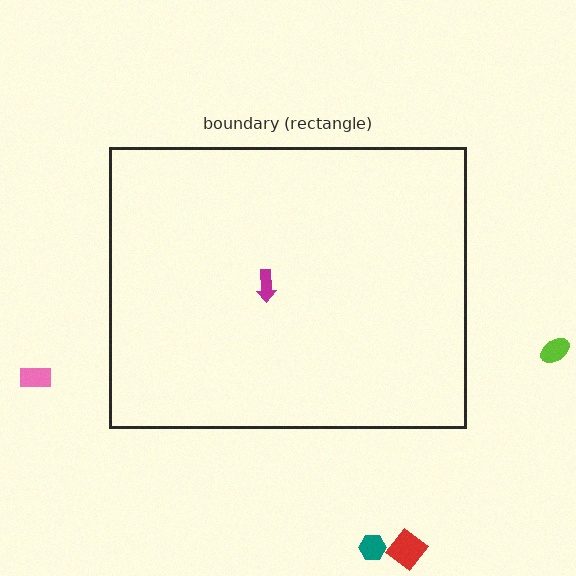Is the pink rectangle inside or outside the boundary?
Outside.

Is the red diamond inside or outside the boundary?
Outside.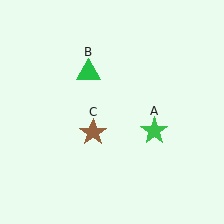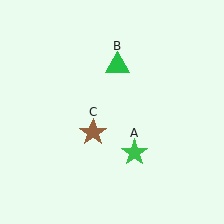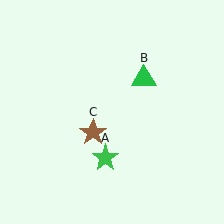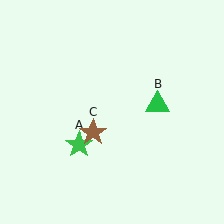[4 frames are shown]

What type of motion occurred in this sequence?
The green star (object A), green triangle (object B) rotated clockwise around the center of the scene.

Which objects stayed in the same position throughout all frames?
Brown star (object C) remained stationary.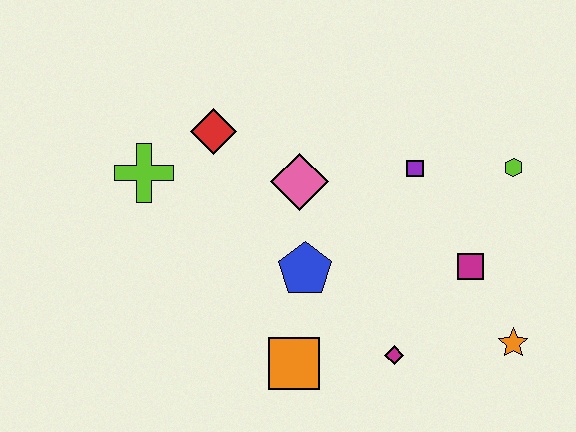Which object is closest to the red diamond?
The lime cross is closest to the red diamond.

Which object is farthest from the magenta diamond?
The lime cross is farthest from the magenta diamond.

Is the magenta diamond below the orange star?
Yes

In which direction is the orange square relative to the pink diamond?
The orange square is below the pink diamond.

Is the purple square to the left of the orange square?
No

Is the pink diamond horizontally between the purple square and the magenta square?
No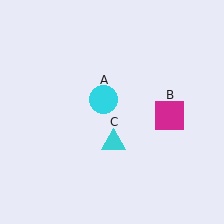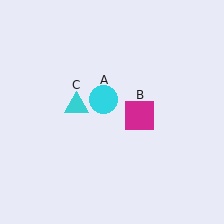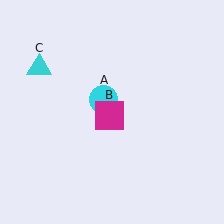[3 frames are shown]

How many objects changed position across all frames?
2 objects changed position: magenta square (object B), cyan triangle (object C).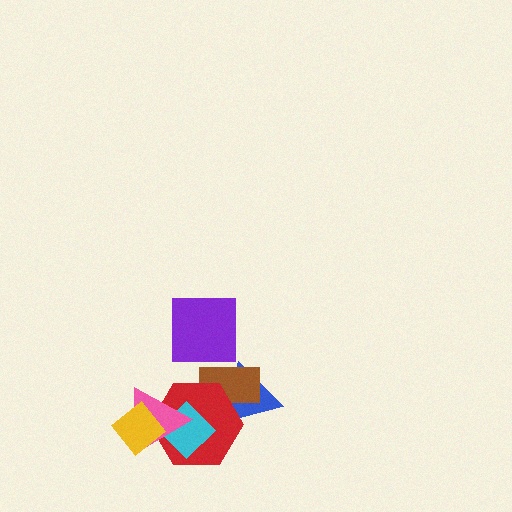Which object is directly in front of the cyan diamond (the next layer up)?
The pink triangle is directly in front of the cyan diamond.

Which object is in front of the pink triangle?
The yellow diamond is in front of the pink triangle.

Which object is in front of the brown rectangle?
The red hexagon is in front of the brown rectangle.